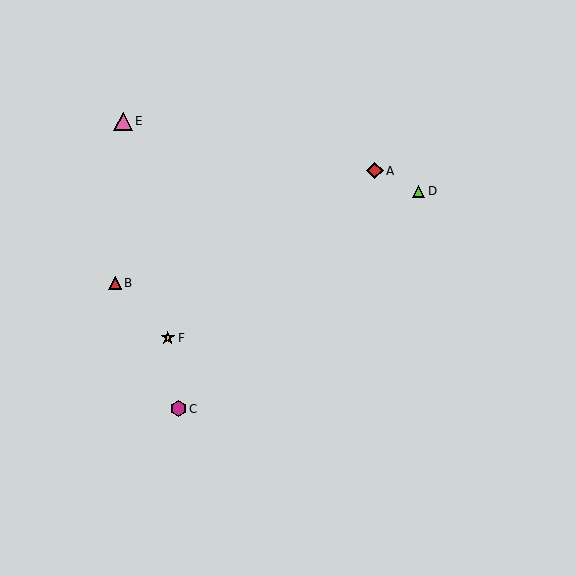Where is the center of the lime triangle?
The center of the lime triangle is at (418, 191).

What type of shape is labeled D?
Shape D is a lime triangle.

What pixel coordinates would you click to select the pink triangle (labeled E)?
Click at (123, 121) to select the pink triangle E.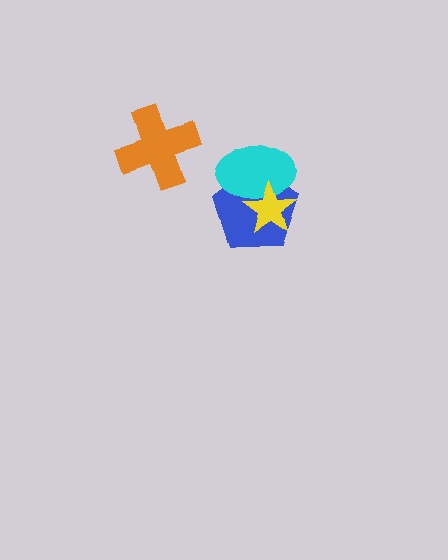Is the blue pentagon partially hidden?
Yes, it is partially covered by another shape.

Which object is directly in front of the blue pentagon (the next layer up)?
The cyan ellipse is directly in front of the blue pentagon.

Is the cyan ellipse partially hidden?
Yes, it is partially covered by another shape.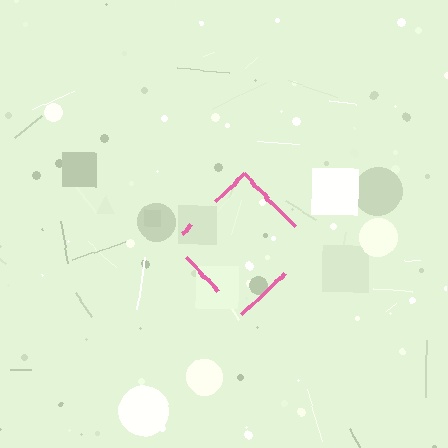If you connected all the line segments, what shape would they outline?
They would outline a diamond.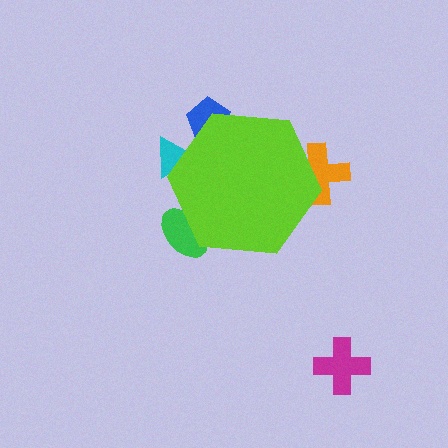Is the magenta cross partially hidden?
No, the magenta cross is fully visible.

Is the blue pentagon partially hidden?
Yes, the blue pentagon is partially hidden behind the lime hexagon.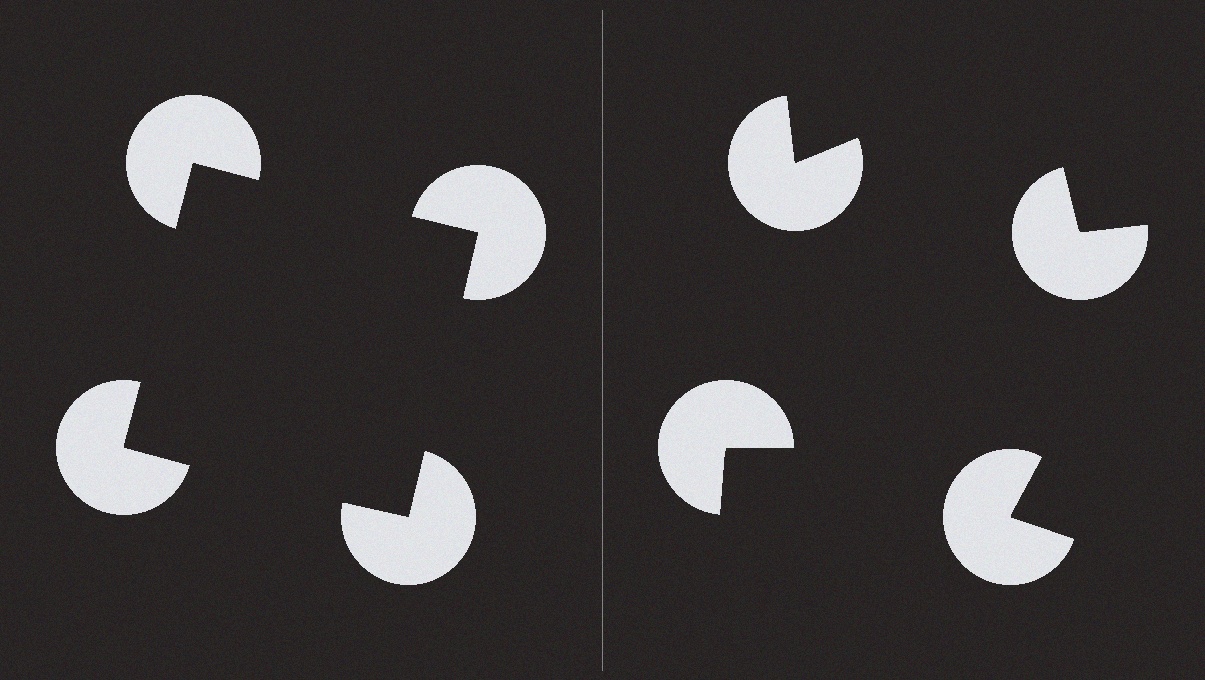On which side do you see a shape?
An illusory square appears on the left side. On the right side the wedge cuts are rotated, so no coherent shape forms.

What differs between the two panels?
The pac-man discs are positioned identically on both sides; only the wedge orientations differ. On the left they align to a square; on the right they are misaligned.